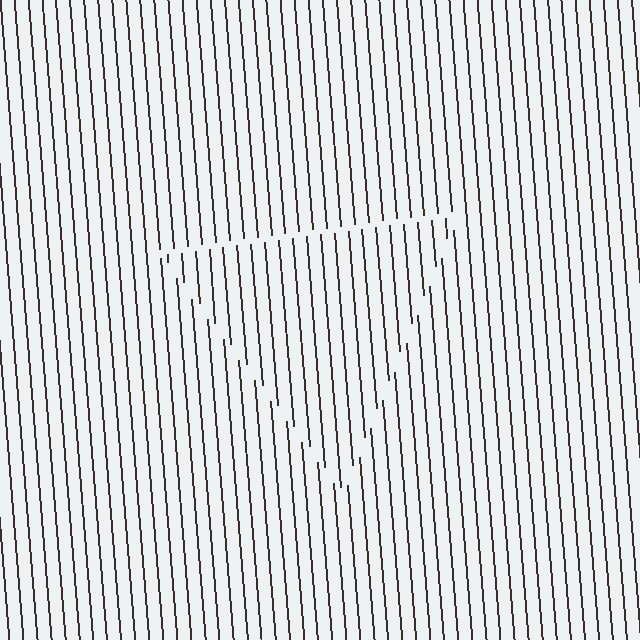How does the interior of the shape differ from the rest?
The interior of the shape contains the same grating, shifted by half a period — the contour is defined by the phase discontinuity where line-ends from the inner and outer gratings abut.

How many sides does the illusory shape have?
3 sides — the line-ends trace a triangle.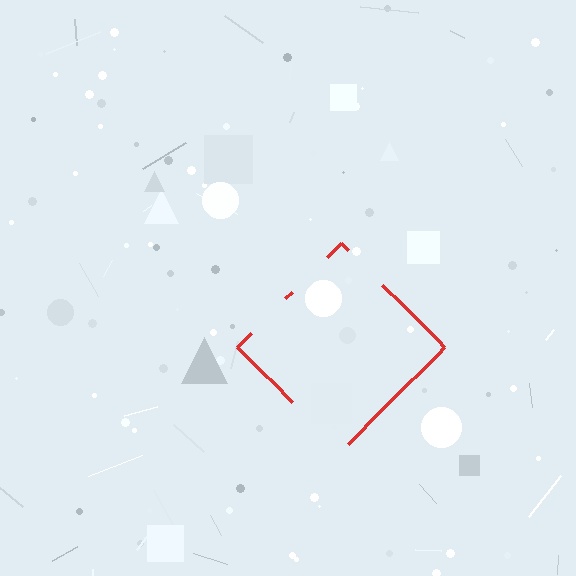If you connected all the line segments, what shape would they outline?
They would outline a diamond.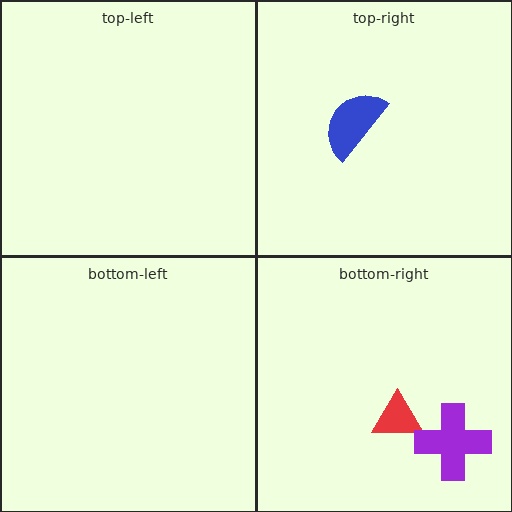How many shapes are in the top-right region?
1.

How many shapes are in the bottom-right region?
2.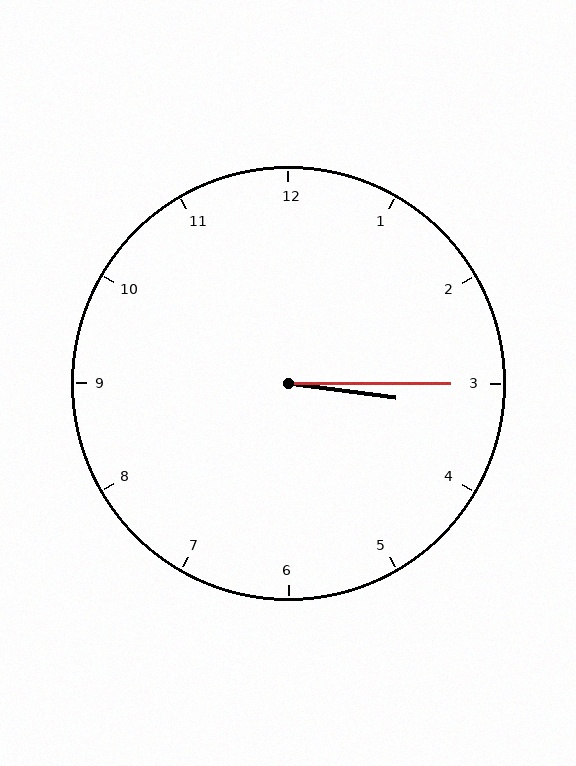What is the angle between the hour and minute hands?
Approximately 8 degrees.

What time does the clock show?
3:15.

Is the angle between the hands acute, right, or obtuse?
It is acute.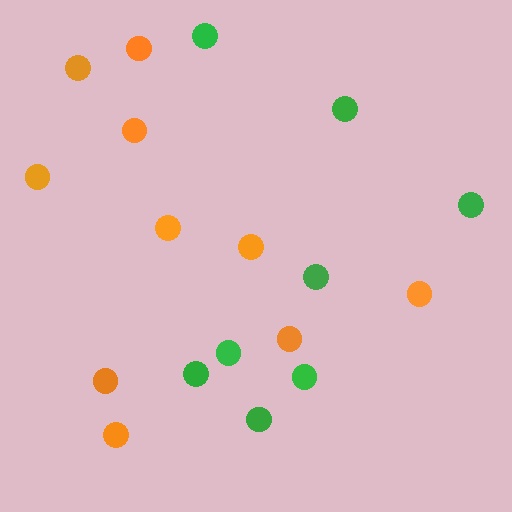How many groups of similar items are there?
There are 2 groups: one group of green circles (8) and one group of orange circles (10).